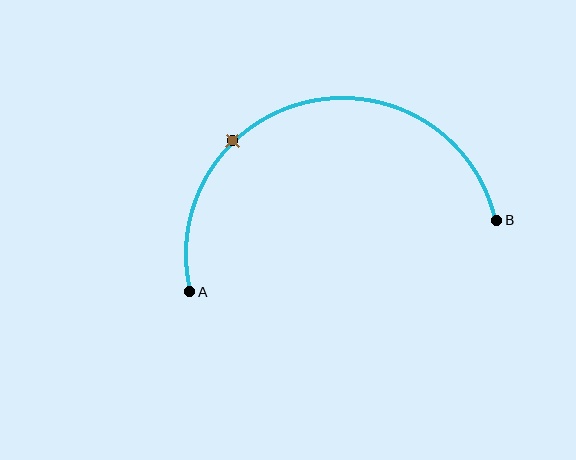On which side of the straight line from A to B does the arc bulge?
The arc bulges above the straight line connecting A and B.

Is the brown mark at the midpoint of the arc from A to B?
No. The brown mark lies on the arc but is closer to endpoint A. The arc midpoint would be at the point on the curve equidistant along the arc from both A and B.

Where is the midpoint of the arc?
The arc midpoint is the point on the curve farthest from the straight line joining A and B. It sits above that line.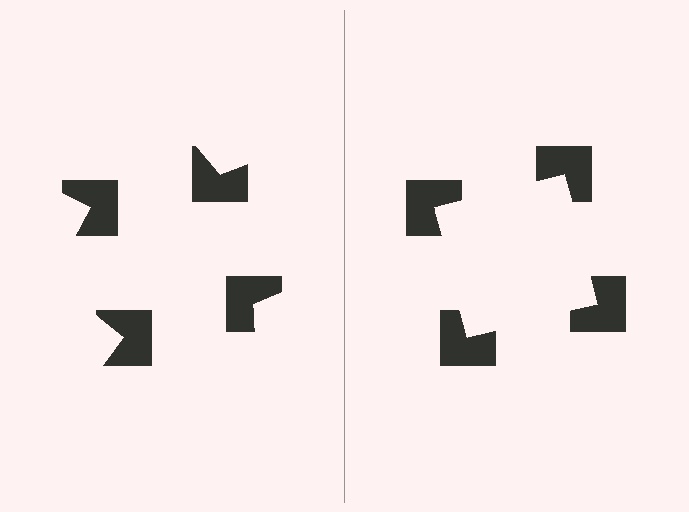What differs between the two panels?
The notched squares are positioned identically on both sides; only the wedge orientations differ. On the right they align to a square; on the left they are misaligned.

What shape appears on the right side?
An illusory square.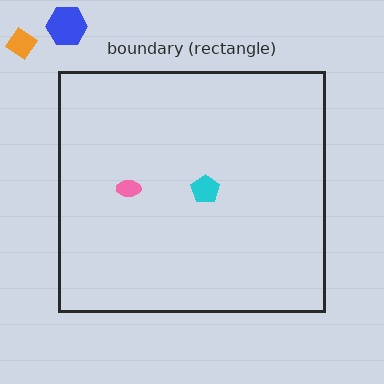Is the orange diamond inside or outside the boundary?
Outside.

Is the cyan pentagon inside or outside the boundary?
Inside.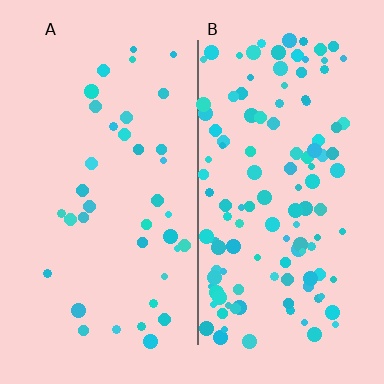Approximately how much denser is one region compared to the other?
Approximately 3.2× — region B over region A.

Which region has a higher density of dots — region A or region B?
B (the right).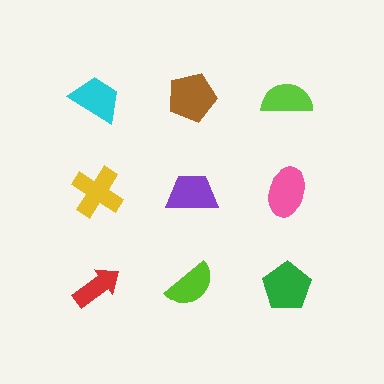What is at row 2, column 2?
A purple trapezoid.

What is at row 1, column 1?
A cyan trapezoid.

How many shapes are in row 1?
3 shapes.